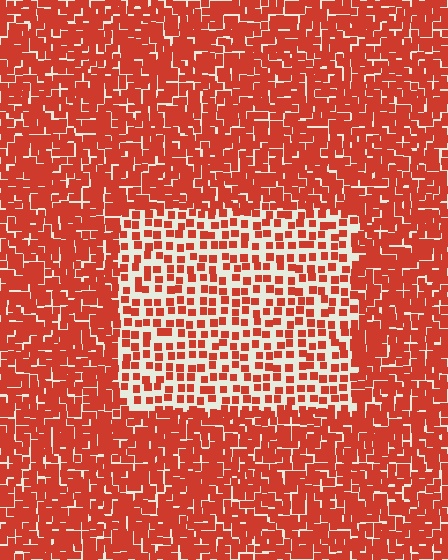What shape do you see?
I see a rectangle.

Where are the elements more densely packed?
The elements are more densely packed outside the rectangle boundary.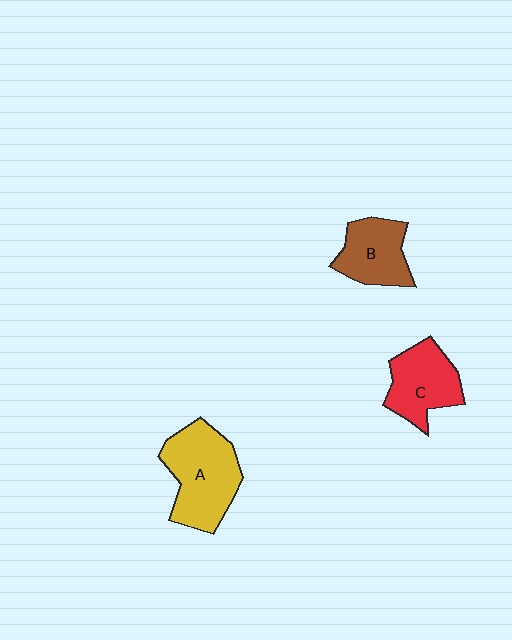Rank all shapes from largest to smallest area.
From largest to smallest: A (yellow), C (red), B (brown).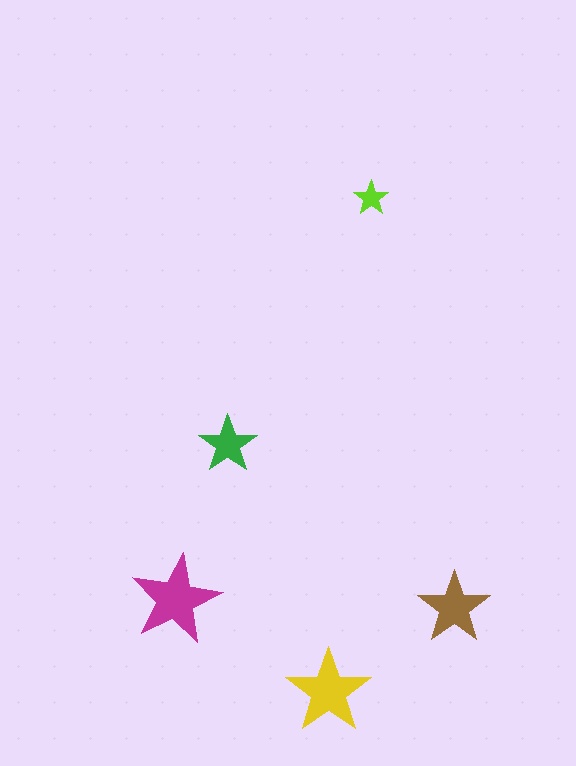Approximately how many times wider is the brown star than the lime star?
About 2 times wider.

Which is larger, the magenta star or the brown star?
The magenta one.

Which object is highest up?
The lime star is topmost.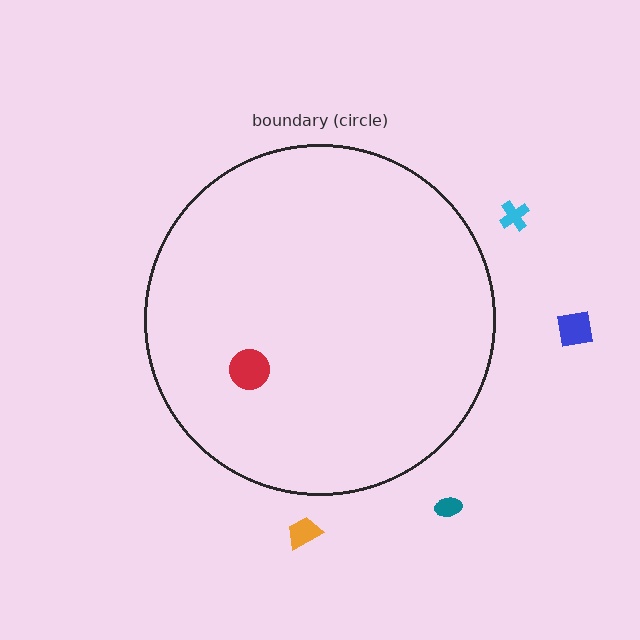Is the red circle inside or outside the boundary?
Inside.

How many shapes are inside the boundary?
1 inside, 4 outside.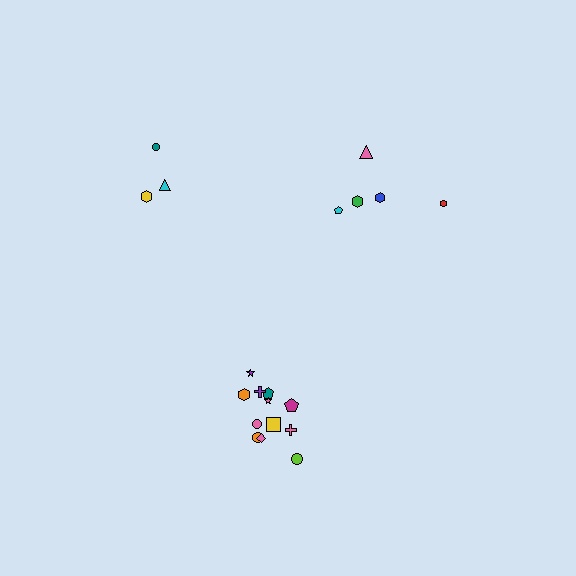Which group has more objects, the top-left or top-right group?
The top-right group.